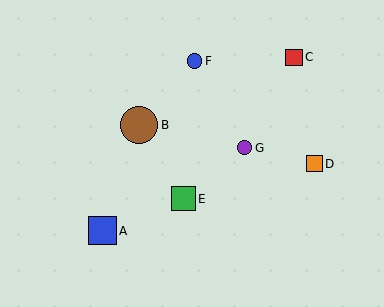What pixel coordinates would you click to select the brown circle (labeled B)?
Click at (139, 125) to select the brown circle B.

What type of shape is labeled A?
Shape A is a blue square.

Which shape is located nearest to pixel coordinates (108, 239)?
The blue square (labeled A) at (102, 231) is nearest to that location.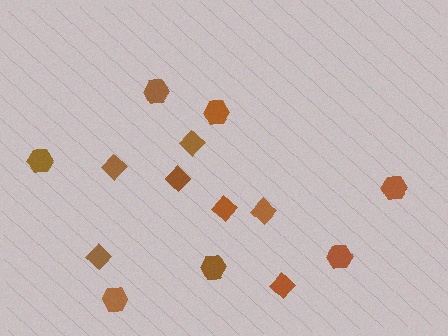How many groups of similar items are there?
There are 2 groups: one group of hexagons (7) and one group of diamonds (7).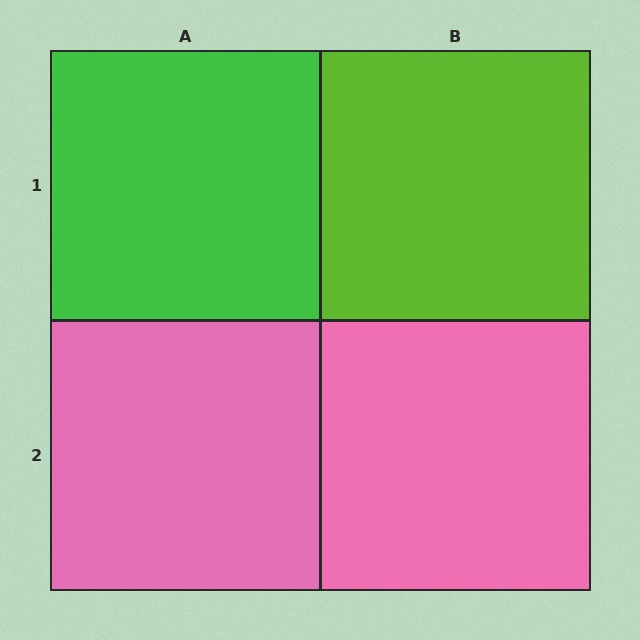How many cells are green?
1 cell is green.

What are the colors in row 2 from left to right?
Pink, pink.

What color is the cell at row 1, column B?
Lime.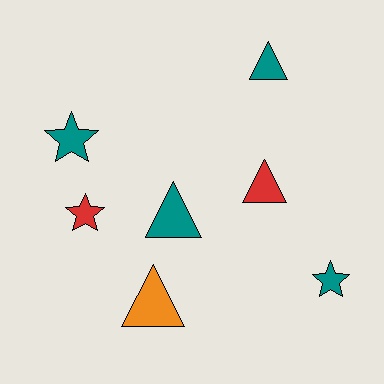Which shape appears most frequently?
Triangle, with 4 objects.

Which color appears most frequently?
Teal, with 4 objects.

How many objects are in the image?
There are 7 objects.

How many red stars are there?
There is 1 red star.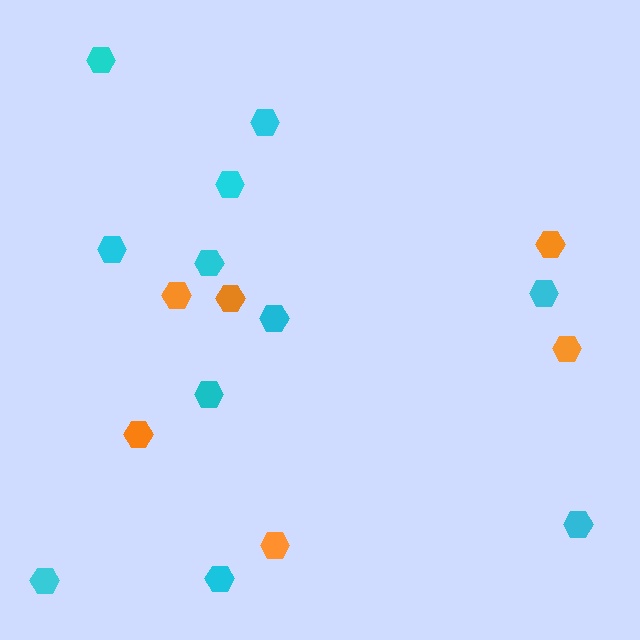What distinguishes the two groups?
There are 2 groups: one group of orange hexagons (6) and one group of cyan hexagons (11).